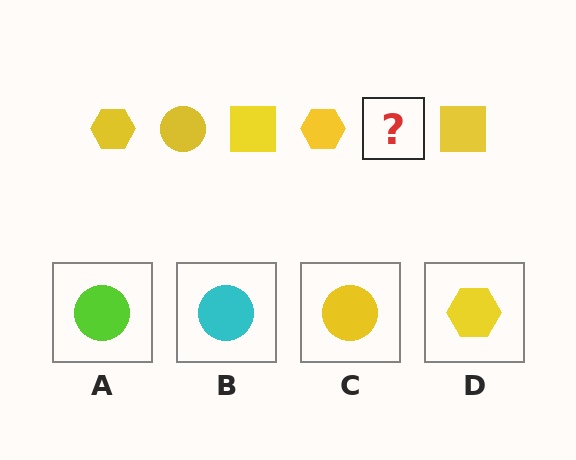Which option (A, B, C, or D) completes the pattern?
C.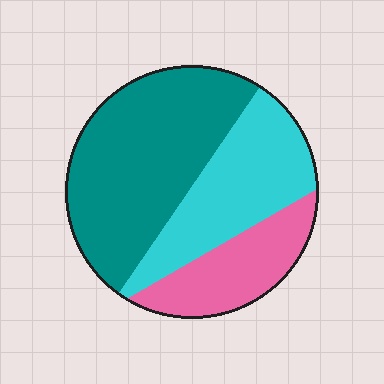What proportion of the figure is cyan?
Cyan takes up about one third (1/3) of the figure.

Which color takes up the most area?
Teal, at roughly 50%.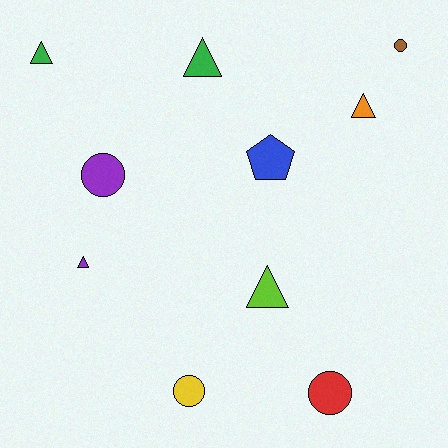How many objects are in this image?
There are 10 objects.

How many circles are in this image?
There are 4 circles.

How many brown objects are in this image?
There is 1 brown object.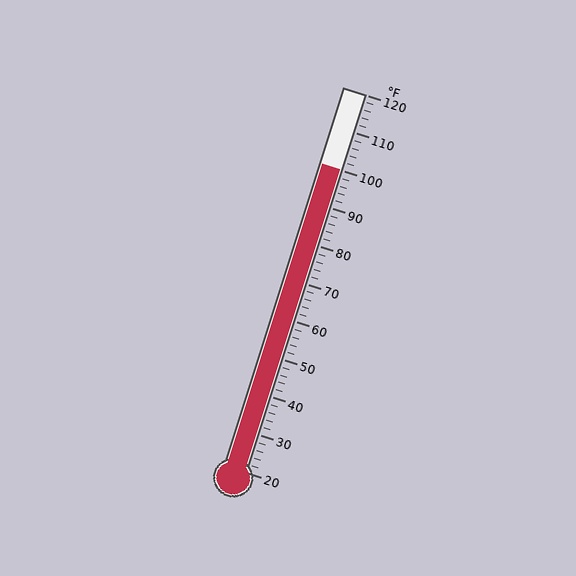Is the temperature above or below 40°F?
The temperature is above 40°F.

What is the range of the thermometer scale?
The thermometer scale ranges from 20°F to 120°F.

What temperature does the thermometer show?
The thermometer shows approximately 100°F.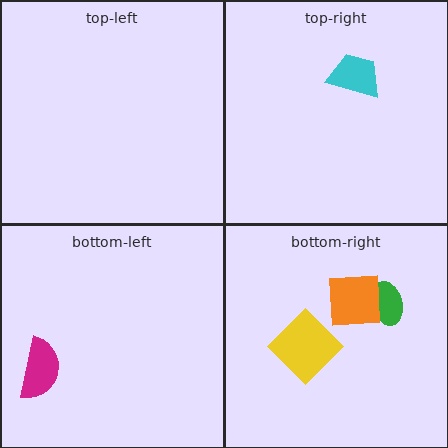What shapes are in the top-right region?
The cyan trapezoid.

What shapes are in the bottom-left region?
The magenta semicircle.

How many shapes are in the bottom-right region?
3.